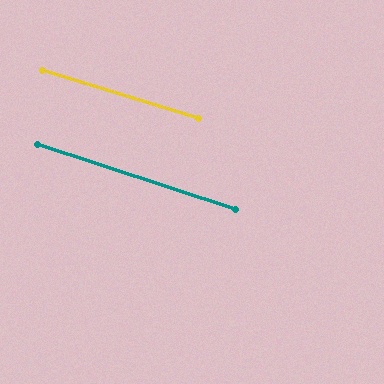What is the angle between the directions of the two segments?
Approximately 1 degree.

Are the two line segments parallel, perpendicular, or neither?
Parallel — their directions differ by only 1.1°.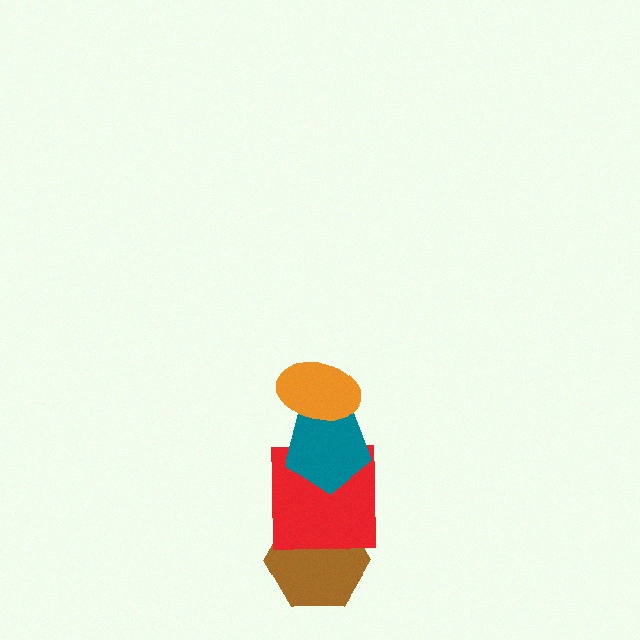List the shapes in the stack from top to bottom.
From top to bottom: the orange ellipse, the teal pentagon, the red square, the brown hexagon.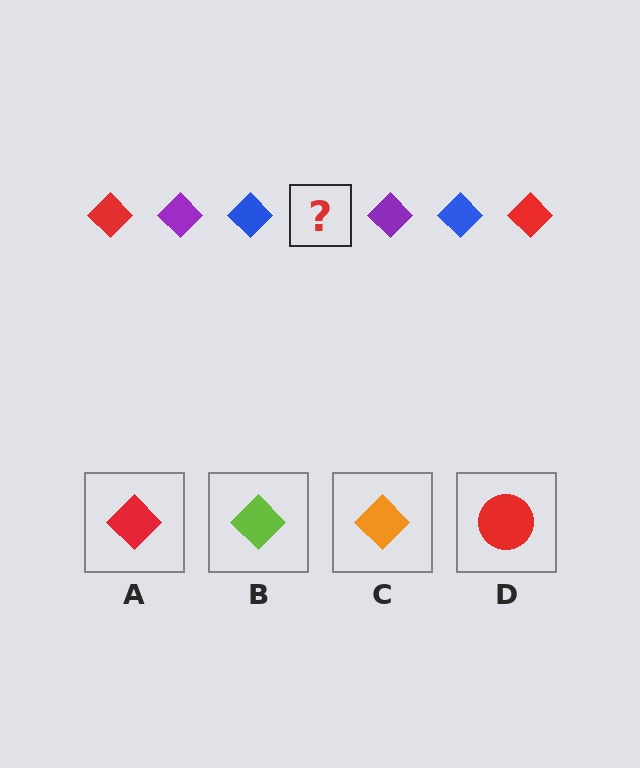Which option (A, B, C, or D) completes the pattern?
A.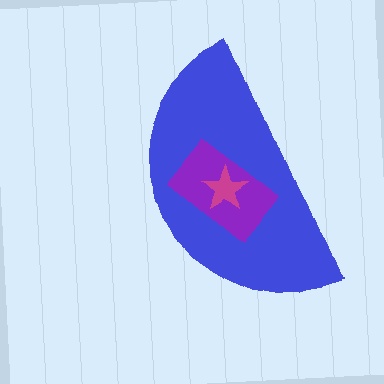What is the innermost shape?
The magenta star.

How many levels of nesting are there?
3.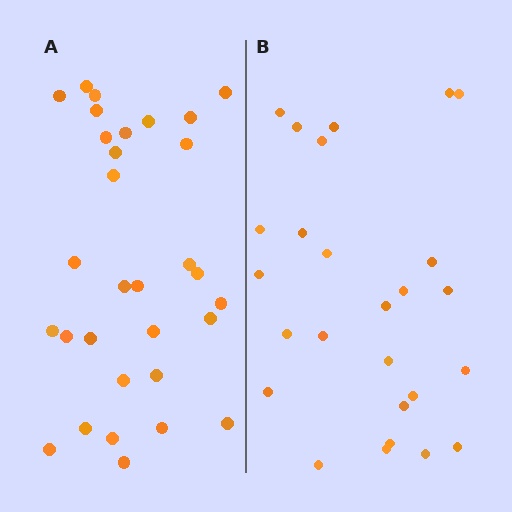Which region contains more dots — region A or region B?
Region A (the left region) has more dots.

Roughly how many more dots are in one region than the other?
Region A has about 5 more dots than region B.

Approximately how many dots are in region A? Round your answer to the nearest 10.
About 30 dots. (The exact count is 31, which rounds to 30.)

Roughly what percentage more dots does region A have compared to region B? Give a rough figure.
About 20% more.